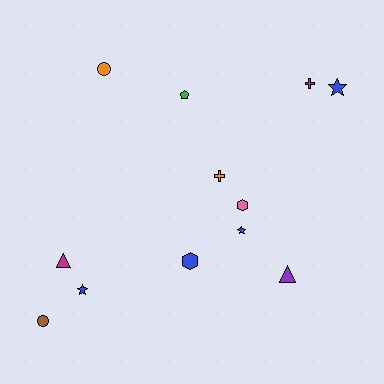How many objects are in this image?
There are 12 objects.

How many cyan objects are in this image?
There are no cyan objects.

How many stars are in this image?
There are 3 stars.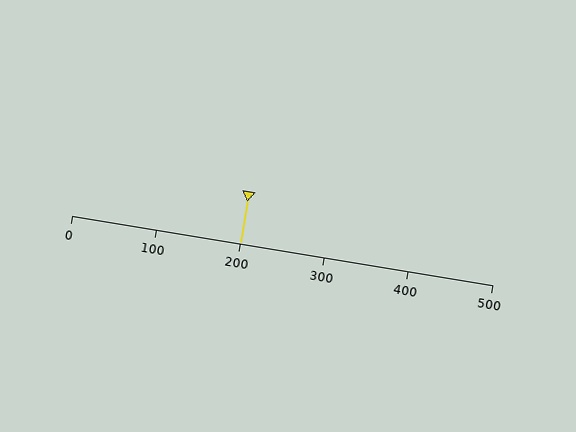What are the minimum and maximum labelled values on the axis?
The axis runs from 0 to 500.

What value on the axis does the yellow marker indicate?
The marker indicates approximately 200.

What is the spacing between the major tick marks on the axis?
The major ticks are spaced 100 apart.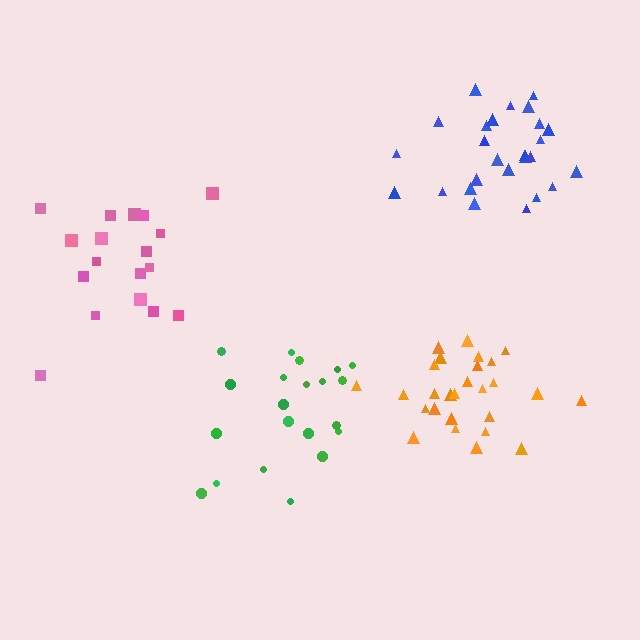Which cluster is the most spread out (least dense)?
Pink.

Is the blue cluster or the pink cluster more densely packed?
Blue.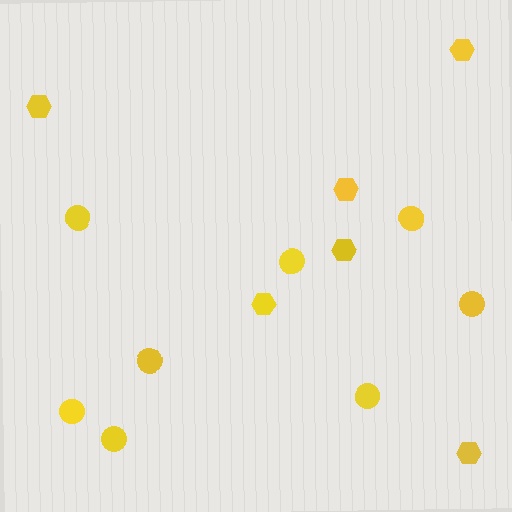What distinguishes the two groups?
There are 2 groups: one group of hexagons (6) and one group of circles (8).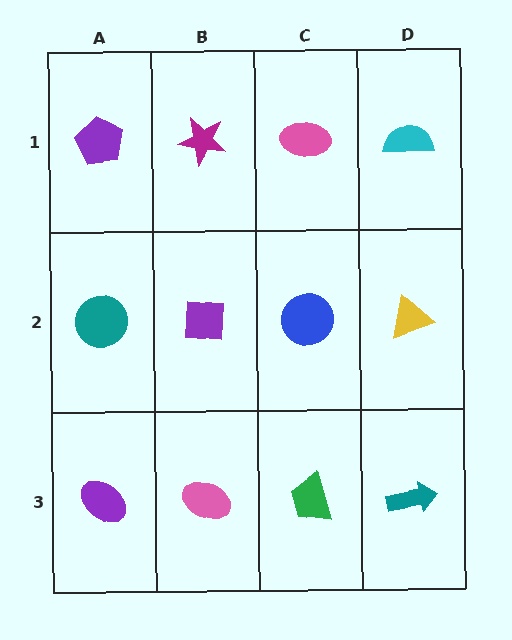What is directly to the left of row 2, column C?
A purple square.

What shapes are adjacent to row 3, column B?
A purple square (row 2, column B), a purple ellipse (row 3, column A), a green trapezoid (row 3, column C).